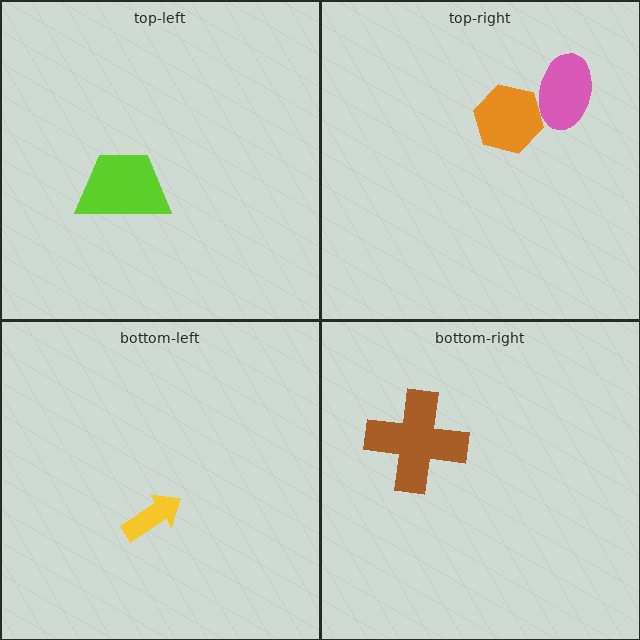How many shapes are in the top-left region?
1.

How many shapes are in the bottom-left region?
1.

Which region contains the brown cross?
The bottom-right region.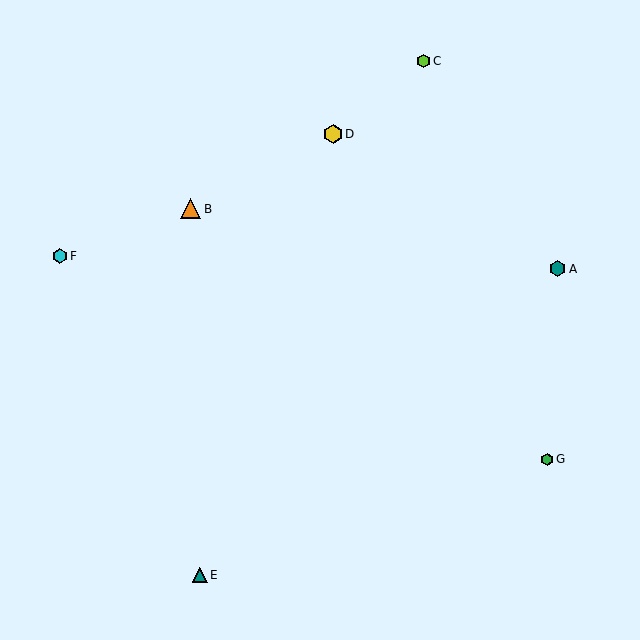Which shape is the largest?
The orange triangle (labeled B) is the largest.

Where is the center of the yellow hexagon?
The center of the yellow hexagon is at (333, 134).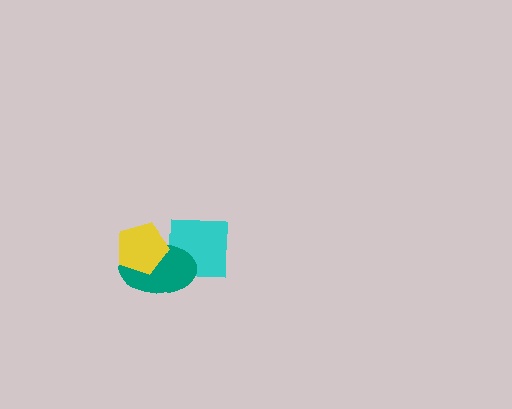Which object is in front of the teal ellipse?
The yellow pentagon is in front of the teal ellipse.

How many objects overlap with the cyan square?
2 objects overlap with the cyan square.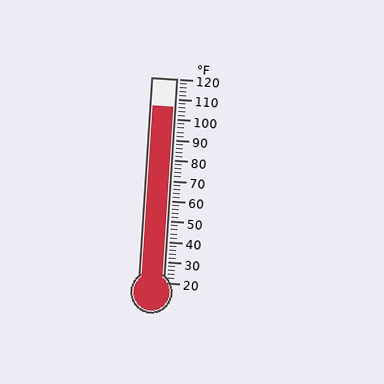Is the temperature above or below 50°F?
The temperature is above 50°F.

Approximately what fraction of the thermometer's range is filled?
The thermometer is filled to approximately 85% of its range.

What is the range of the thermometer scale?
The thermometer scale ranges from 20°F to 120°F.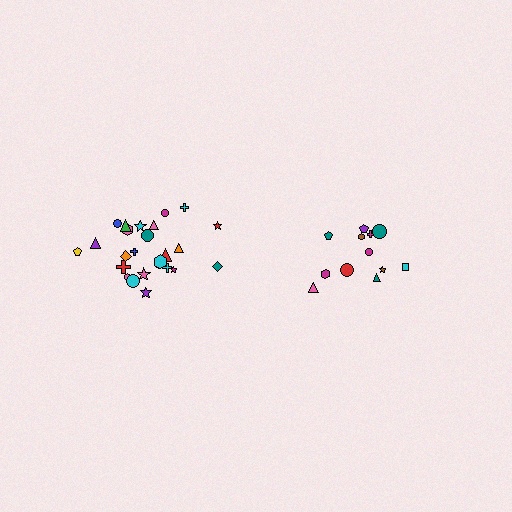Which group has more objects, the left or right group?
The left group.